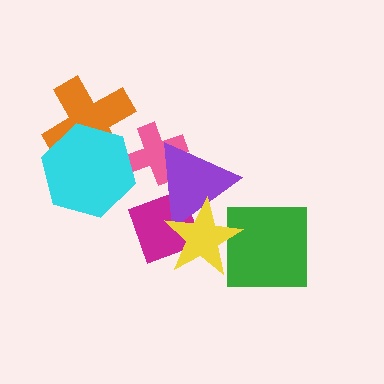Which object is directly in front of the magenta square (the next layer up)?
The purple triangle is directly in front of the magenta square.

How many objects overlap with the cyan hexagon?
2 objects overlap with the cyan hexagon.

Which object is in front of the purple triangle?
The yellow star is in front of the purple triangle.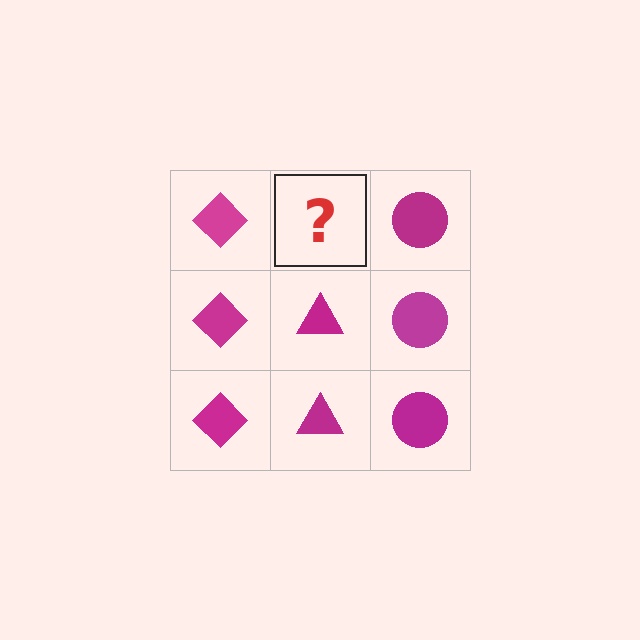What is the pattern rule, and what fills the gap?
The rule is that each column has a consistent shape. The gap should be filled with a magenta triangle.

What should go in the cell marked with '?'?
The missing cell should contain a magenta triangle.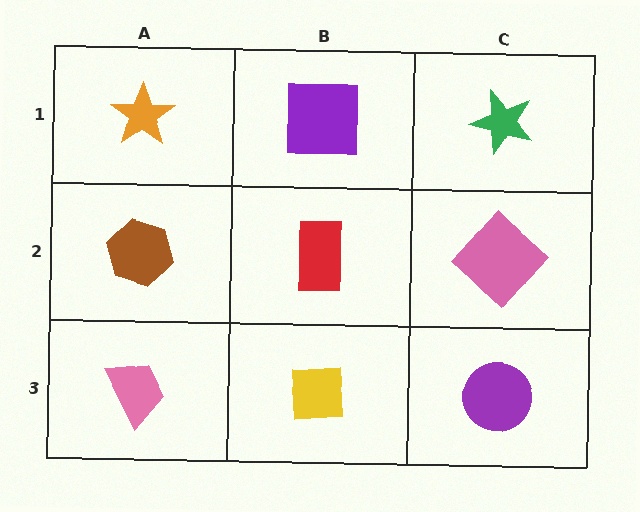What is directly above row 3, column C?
A pink diamond.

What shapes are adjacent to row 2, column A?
An orange star (row 1, column A), a pink trapezoid (row 3, column A), a red rectangle (row 2, column B).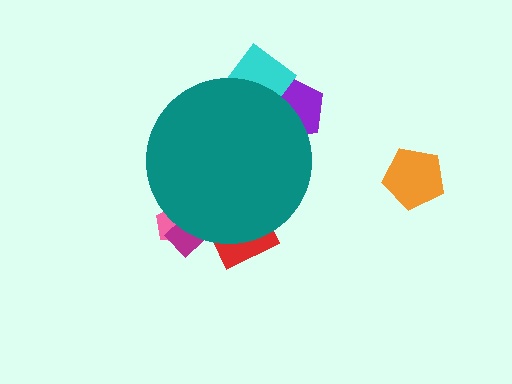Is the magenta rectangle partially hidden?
Yes, the magenta rectangle is partially hidden behind the teal circle.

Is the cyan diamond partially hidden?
Yes, the cyan diamond is partially hidden behind the teal circle.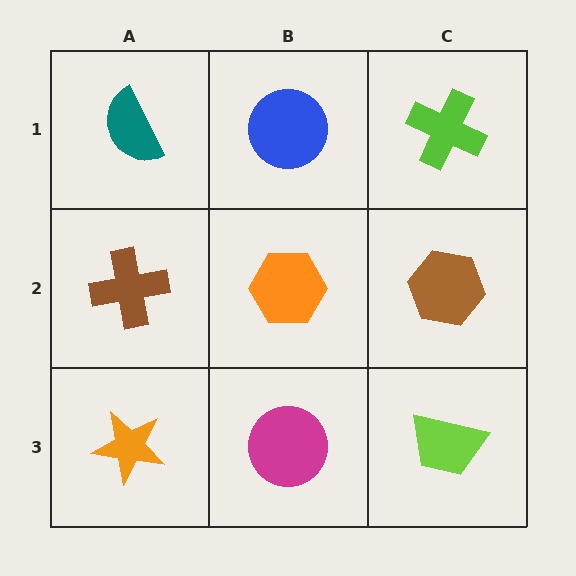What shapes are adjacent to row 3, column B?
An orange hexagon (row 2, column B), an orange star (row 3, column A), a lime trapezoid (row 3, column C).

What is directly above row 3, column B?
An orange hexagon.